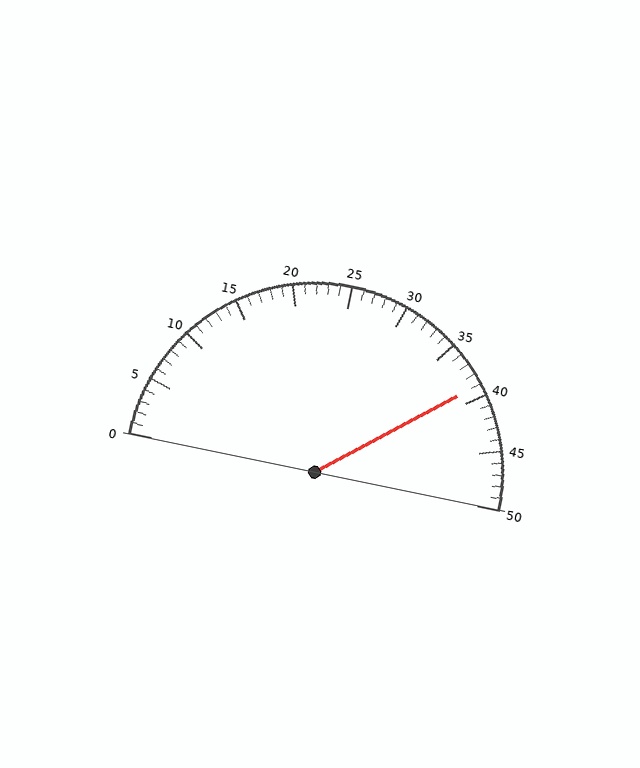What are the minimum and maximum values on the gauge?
The gauge ranges from 0 to 50.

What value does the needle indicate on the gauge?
The needle indicates approximately 39.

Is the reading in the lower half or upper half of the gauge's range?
The reading is in the upper half of the range (0 to 50).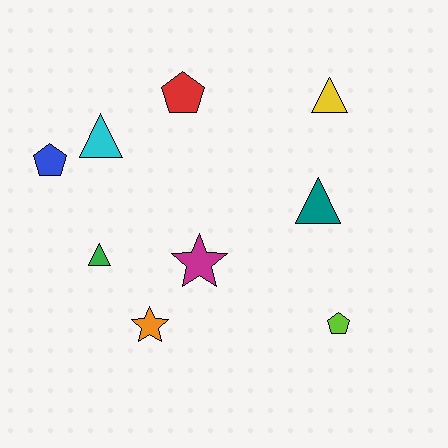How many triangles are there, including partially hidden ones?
There are 4 triangles.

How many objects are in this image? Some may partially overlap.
There are 9 objects.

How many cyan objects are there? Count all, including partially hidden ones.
There is 1 cyan object.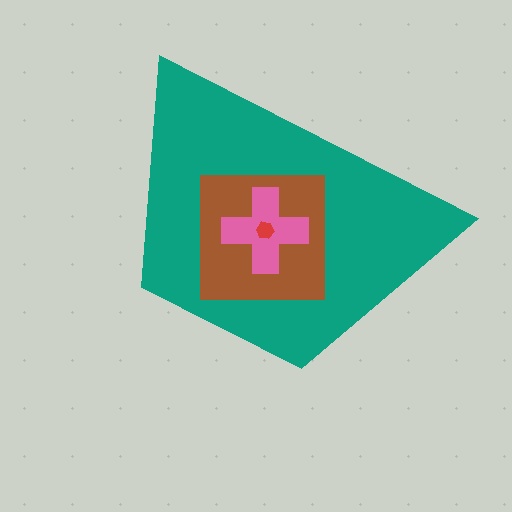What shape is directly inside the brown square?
The pink cross.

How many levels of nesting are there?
4.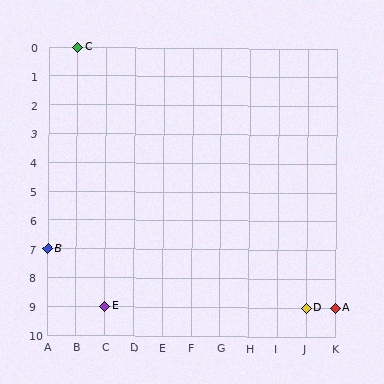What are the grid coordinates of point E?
Point E is at grid coordinates (C, 9).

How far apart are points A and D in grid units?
Points A and D are 1 column apart.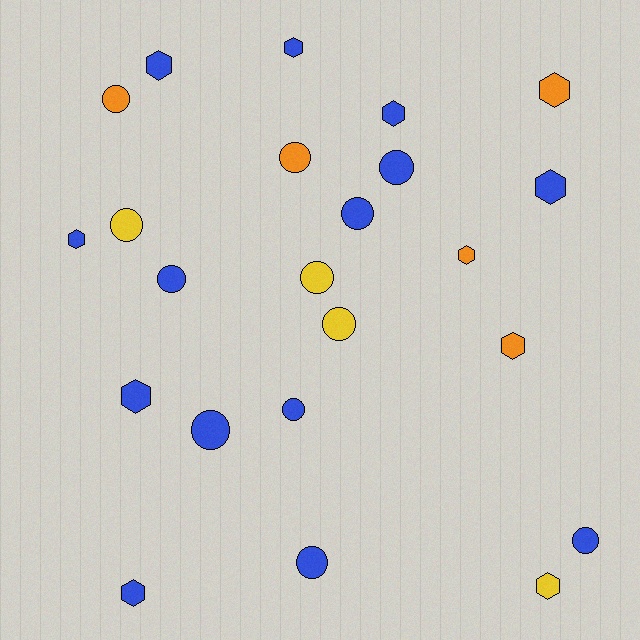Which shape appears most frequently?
Circle, with 12 objects.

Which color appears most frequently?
Blue, with 14 objects.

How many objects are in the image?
There are 23 objects.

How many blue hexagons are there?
There are 7 blue hexagons.